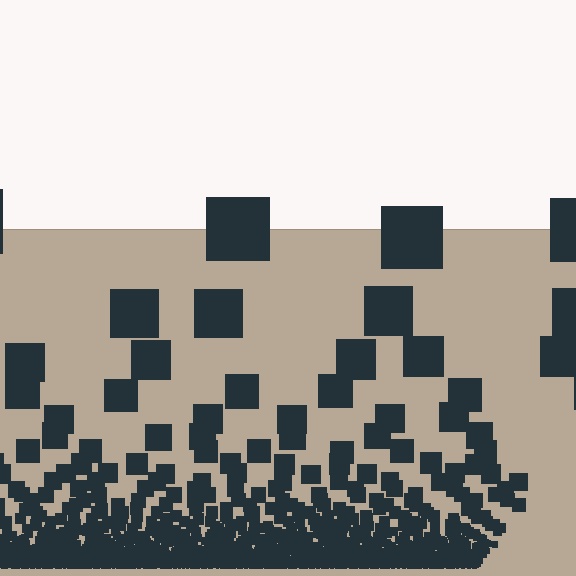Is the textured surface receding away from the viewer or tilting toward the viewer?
The surface appears to tilt toward the viewer. Texture elements get larger and sparser toward the top.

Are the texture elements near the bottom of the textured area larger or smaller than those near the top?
Smaller. The gradient is inverted — elements near the bottom are smaller and denser.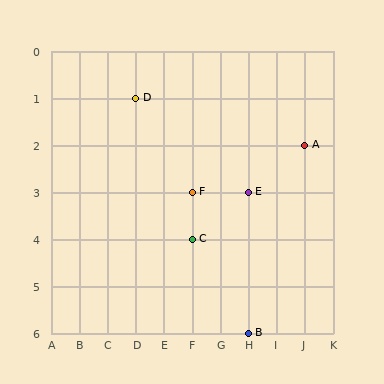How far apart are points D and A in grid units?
Points D and A are 6 columns and 1 row apart (about 6.1 grid units diagonally).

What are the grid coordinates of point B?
Point B is at grid coordinates (H, 6).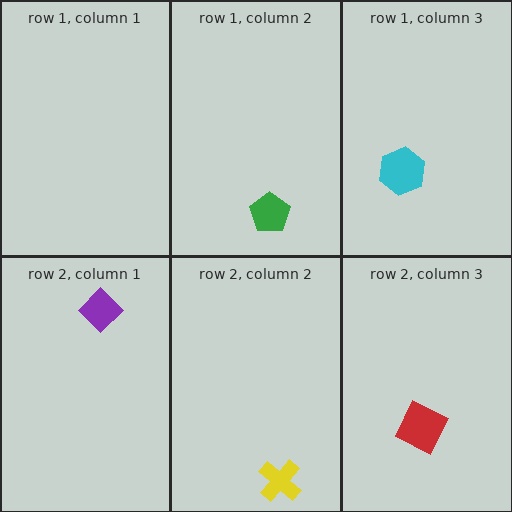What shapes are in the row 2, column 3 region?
The red square.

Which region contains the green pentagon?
The row 1, column 2 region.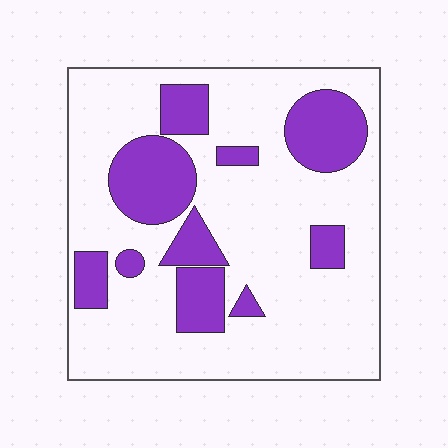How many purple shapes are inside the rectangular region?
10.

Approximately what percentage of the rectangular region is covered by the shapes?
Approximately 25%.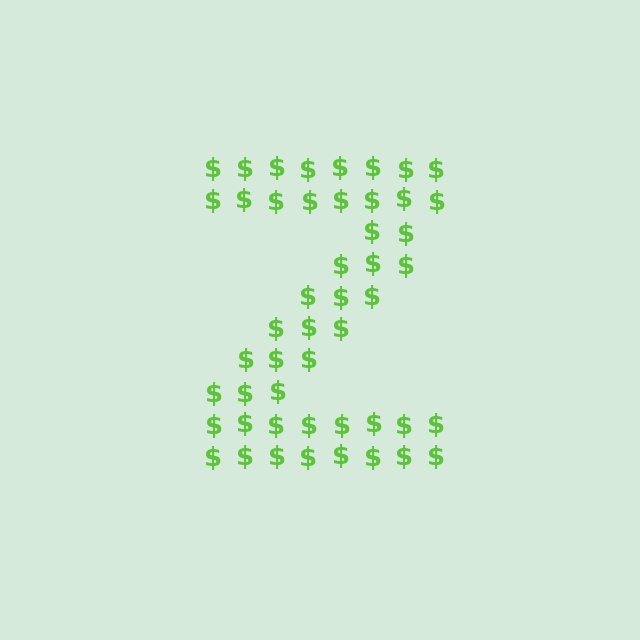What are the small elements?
The small elements are dollar signs.